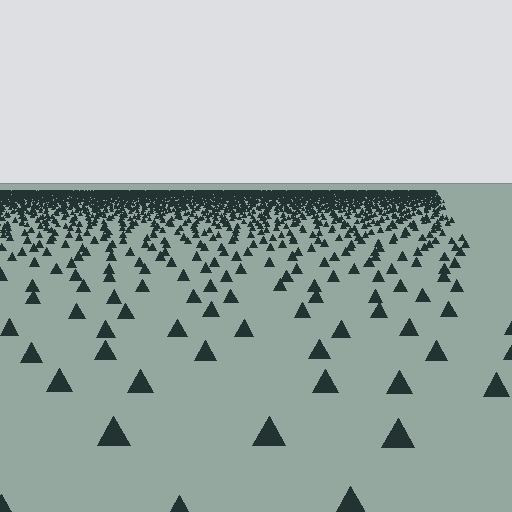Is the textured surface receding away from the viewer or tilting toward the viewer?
The surface is receding away from the viewer. Texture elements get smaller and denser toward the top.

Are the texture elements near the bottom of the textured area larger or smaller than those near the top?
Larger. Near the bottom, elements are closer to the viewer and appear at a bigger on-screen size.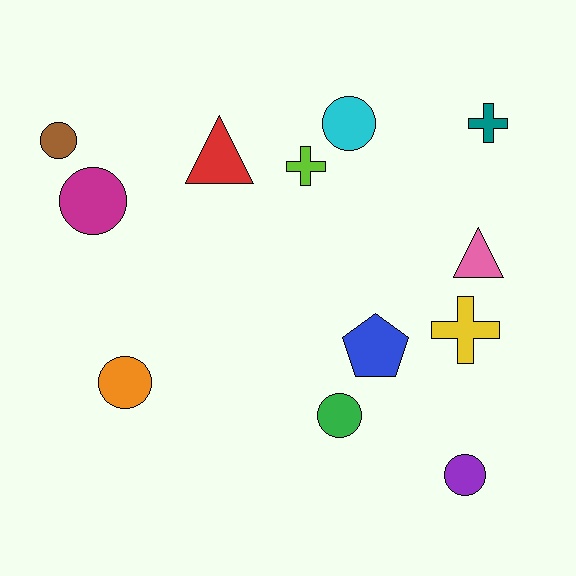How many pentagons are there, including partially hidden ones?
There is 1 pentagon.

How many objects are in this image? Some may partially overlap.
There are 12 objects.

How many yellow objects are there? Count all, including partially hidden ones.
There is 1 yellow object.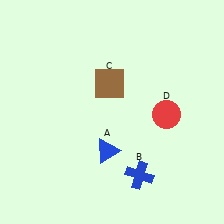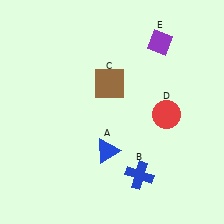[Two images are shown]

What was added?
A purple diamond (E) was added in Image 2.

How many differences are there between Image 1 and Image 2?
There is 1 difference between the two images.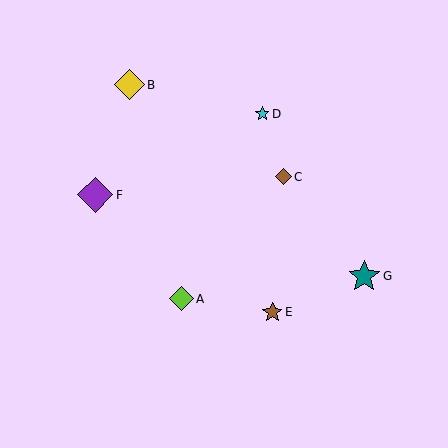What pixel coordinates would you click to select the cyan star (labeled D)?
Click at (262, 114) to select the cyan star D.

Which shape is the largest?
The purple diamond (labeled F) is the largest.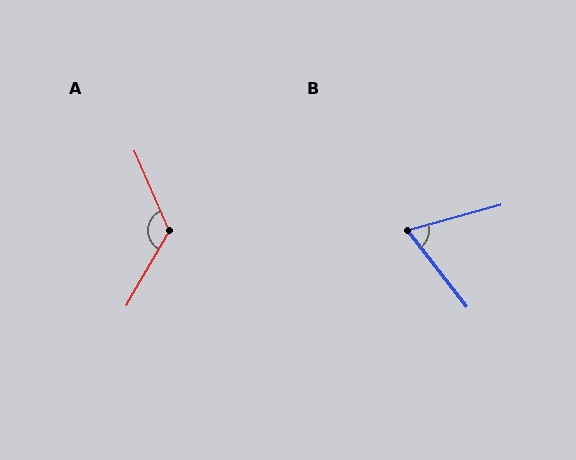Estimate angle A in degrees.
Approximately 126 degrees.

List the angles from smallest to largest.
B (67°), A (126°).